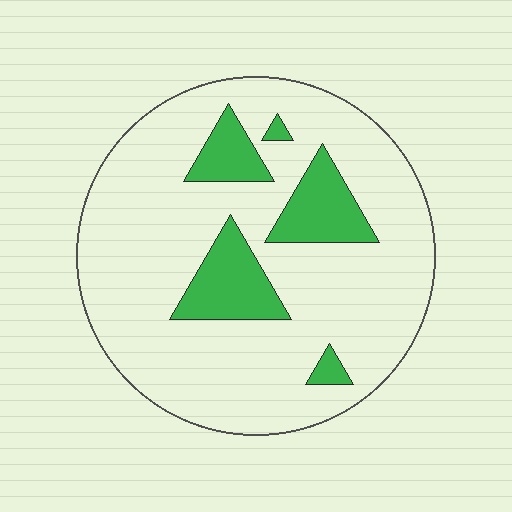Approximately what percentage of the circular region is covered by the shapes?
Approximately 15%.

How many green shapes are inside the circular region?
5.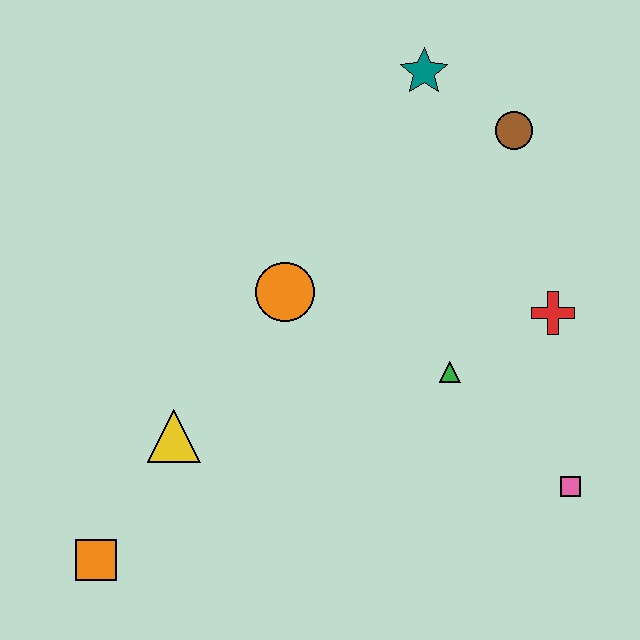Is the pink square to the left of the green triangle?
No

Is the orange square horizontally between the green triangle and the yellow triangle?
No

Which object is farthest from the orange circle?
The pink square is farthest from the orange circle.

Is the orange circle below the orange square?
No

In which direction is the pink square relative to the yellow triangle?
The pink square is to the right of the yellow triangle.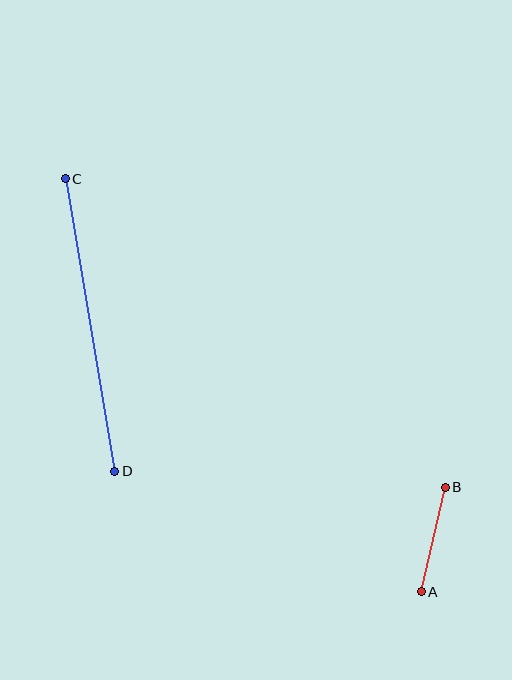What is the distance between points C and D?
The distance is approximately 296 pixels.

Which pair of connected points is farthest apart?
Points C and D are farthest apart.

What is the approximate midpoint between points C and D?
The midpoint is at approximately (90, 325) pixels.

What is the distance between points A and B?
The distance is approximately 107 pixels.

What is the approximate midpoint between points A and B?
The midpoint is at approximately (433, 540) pixels.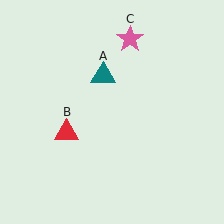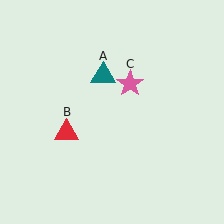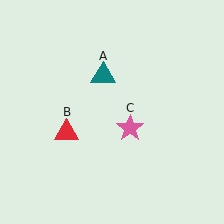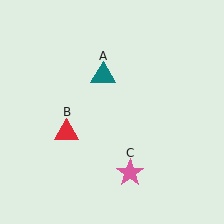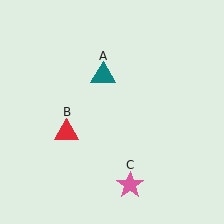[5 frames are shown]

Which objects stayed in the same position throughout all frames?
Teal triangle (object A) and red triangle (object B) remained stationary.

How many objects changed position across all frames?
1 object changed position: pink star (object C).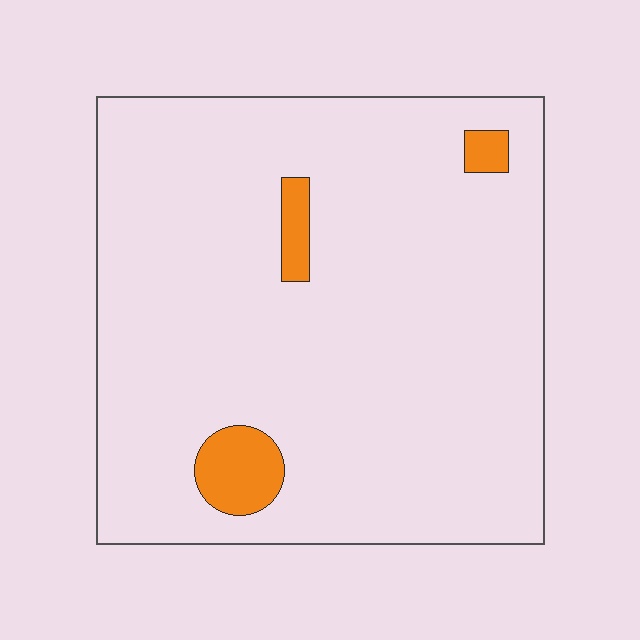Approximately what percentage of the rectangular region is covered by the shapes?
Approximately 5%.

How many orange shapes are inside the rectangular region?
3.